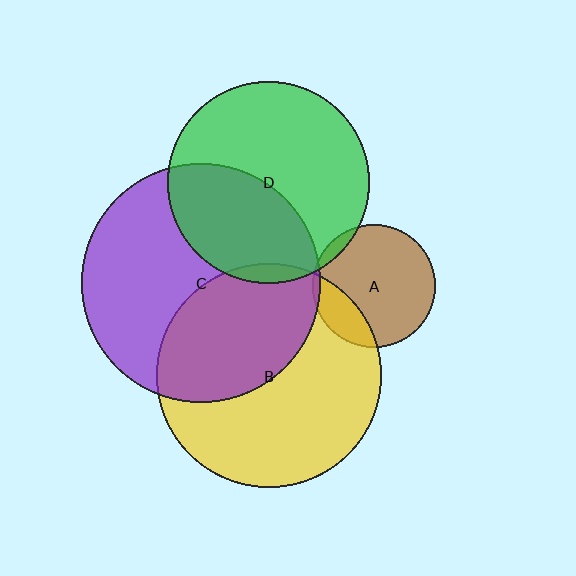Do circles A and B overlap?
Yes.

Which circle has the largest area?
Circle C (purple).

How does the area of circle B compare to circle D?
Approximately 1.2 times.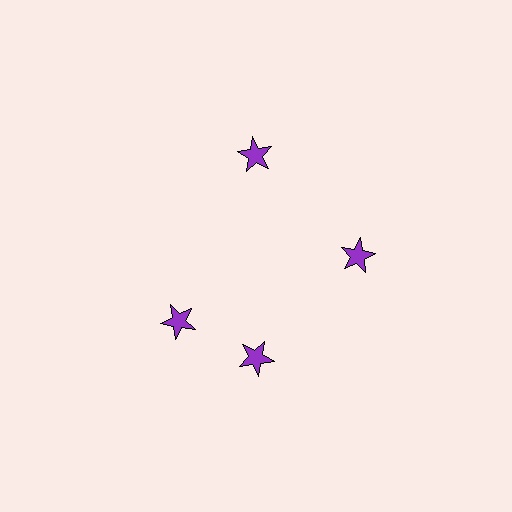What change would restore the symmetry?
The symmetry would be restored by rotating it back into even spacing with its neighbors so that all 4 stars sit at equal angles and equal distance from the center.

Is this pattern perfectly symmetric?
No. The 4 purple stars are arranged in a ring, but one element near the 9 o'clock position is rotated out of alignment along the ring, breaking the 4-fold rotational symmetry.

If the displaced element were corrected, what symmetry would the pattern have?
It would have 4-fold rotational symmetry — the pattern would map onto itself every 90 degrees.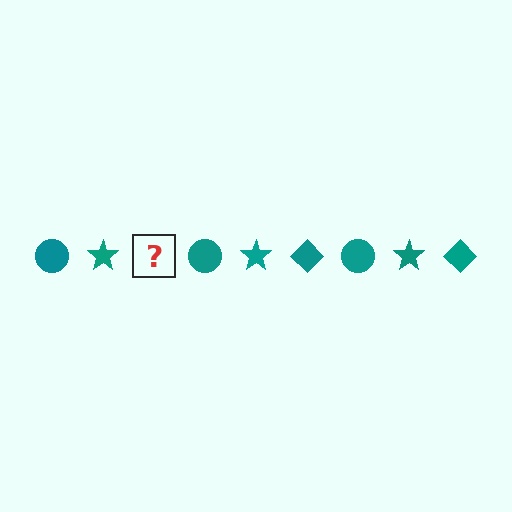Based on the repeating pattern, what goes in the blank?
The blank should be a teal diamond.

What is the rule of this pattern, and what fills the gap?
The rule is that the pattern cycles through circle, star, diamond shapes in teal. The gap should be filled with a teal diamond.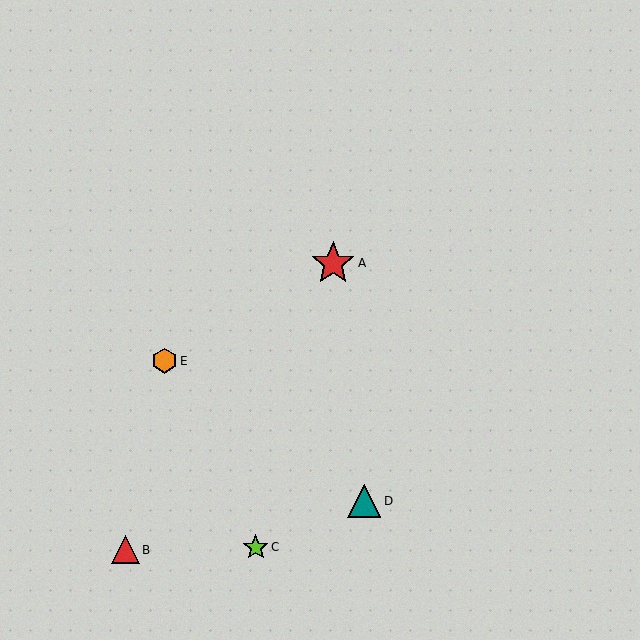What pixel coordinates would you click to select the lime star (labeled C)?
Click at (256, 547) to select the lime star C.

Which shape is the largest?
The red star (labeled A) is the largest.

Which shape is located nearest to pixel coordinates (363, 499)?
The teal triangle (labeled D) at (364, 501) is nearest to that location.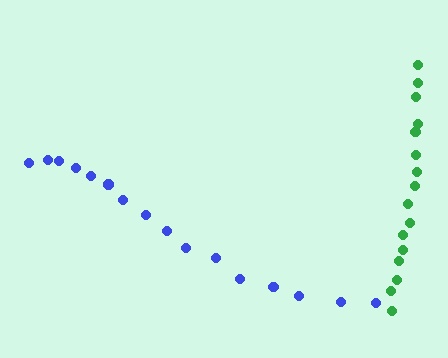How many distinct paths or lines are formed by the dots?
There are 2 distinct paths.